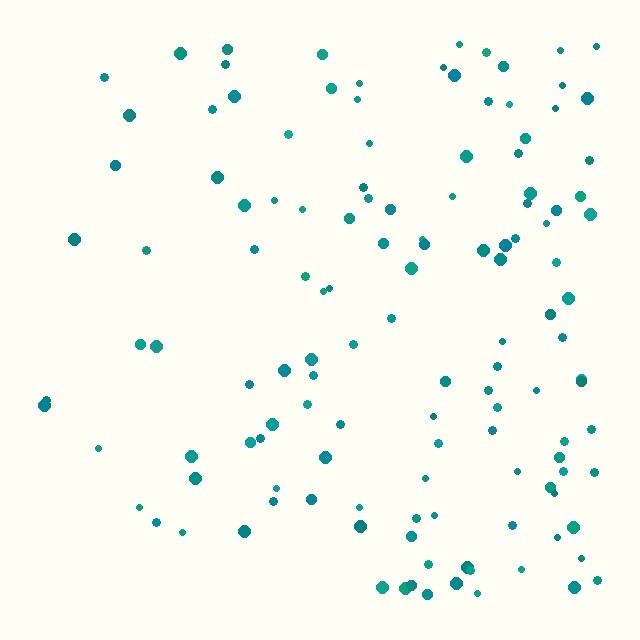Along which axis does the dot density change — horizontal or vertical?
Horizontal.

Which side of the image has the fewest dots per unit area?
The left.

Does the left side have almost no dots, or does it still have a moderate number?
Still a moderate number, just noticeably fewer than the right.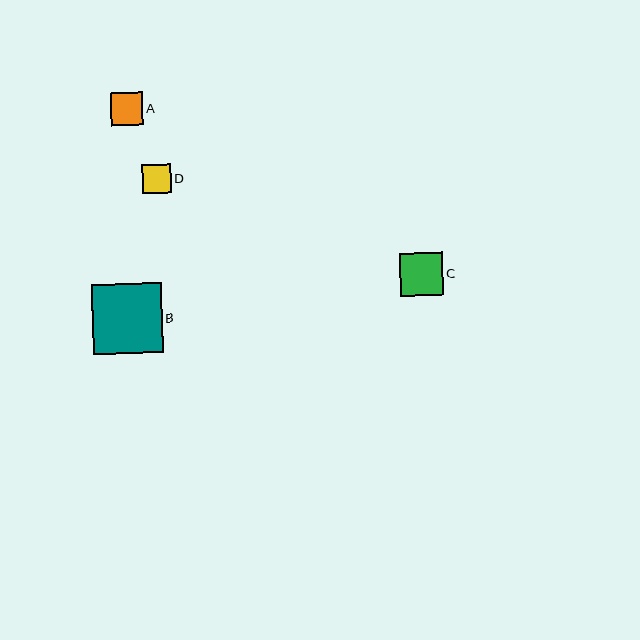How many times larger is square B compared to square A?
Square B is approximately 2.1 times the size of square A.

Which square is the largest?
Square B is the largest with a size of approximately 70 pixels.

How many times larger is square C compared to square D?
Square C is approximately 1.5 times the size of square D.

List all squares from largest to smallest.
From largest to smallest: B, C, A, D.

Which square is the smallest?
Square D is the smallest with a size of approximately 29 pixels.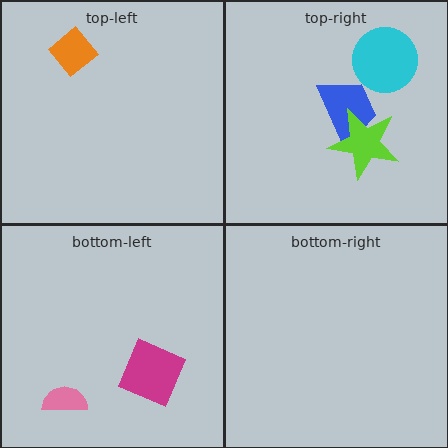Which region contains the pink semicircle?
The bottom-left region.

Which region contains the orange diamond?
The top-left region.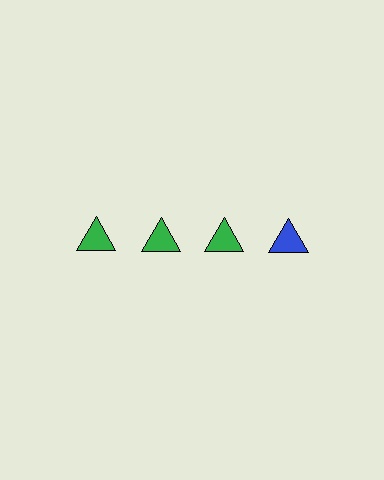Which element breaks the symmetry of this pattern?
The blue triangle in the top row, second from right column breaks the symmetry. All other shapes are green triangles.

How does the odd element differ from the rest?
It has a different color: blue instead of green.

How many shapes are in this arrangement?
There are 4 shapes arranged in a grid pattern.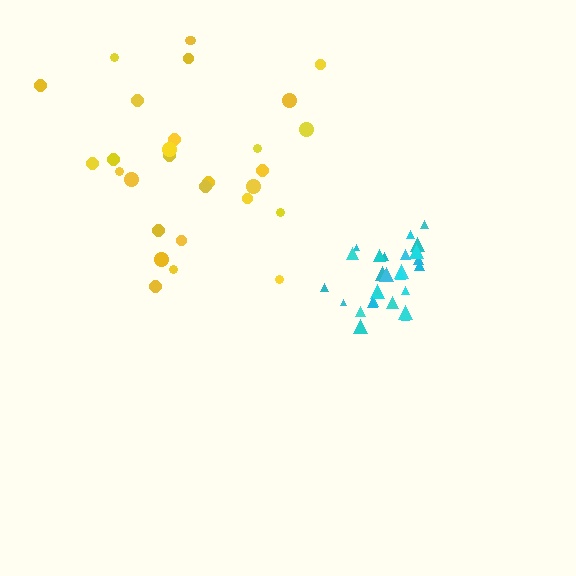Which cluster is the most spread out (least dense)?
Yellow.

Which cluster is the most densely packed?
Cyan.